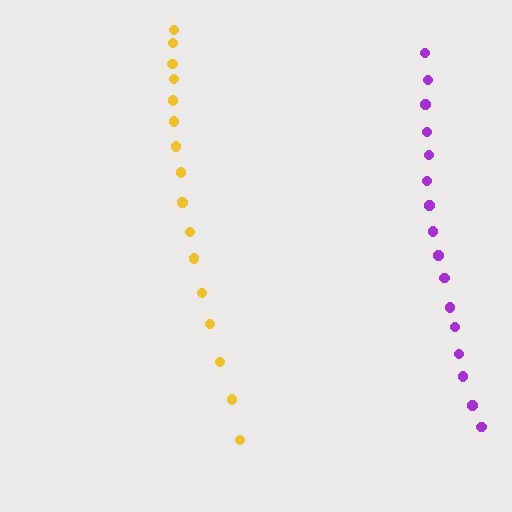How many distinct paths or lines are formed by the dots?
There are 2 distinct paths.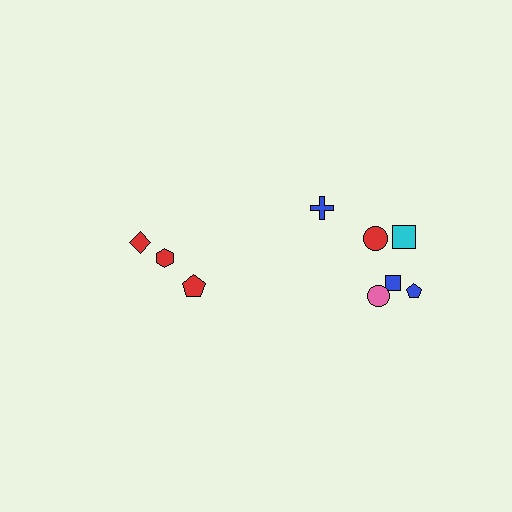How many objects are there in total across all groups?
There are 9 objects.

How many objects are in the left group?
There are 3 objects.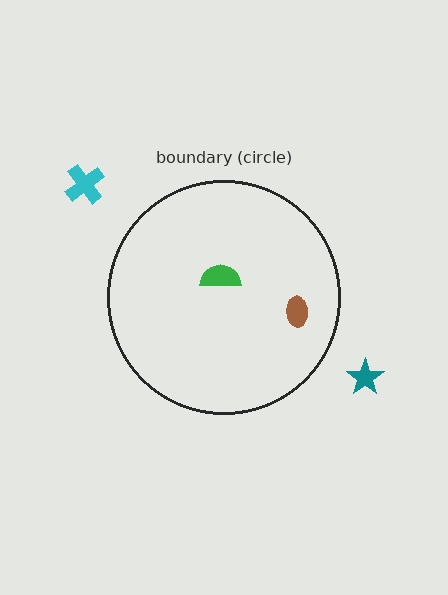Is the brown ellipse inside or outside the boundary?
Inside.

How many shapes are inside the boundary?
2 inside, 2 outside.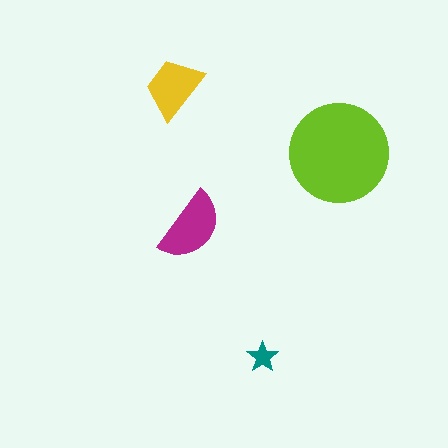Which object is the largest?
The lime circle.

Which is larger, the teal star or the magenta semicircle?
The magenta semicircle.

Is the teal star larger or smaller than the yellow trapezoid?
Smaller.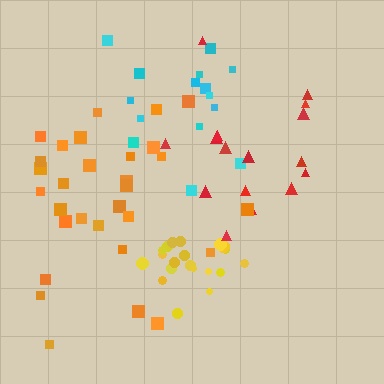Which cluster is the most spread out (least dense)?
Orange.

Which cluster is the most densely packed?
Yellow.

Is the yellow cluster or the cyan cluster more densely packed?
Yellow.